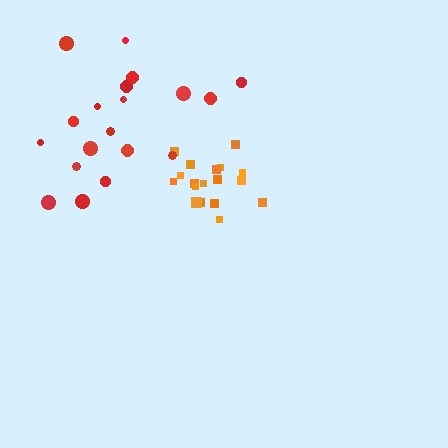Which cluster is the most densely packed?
Orange.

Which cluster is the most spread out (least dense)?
Red.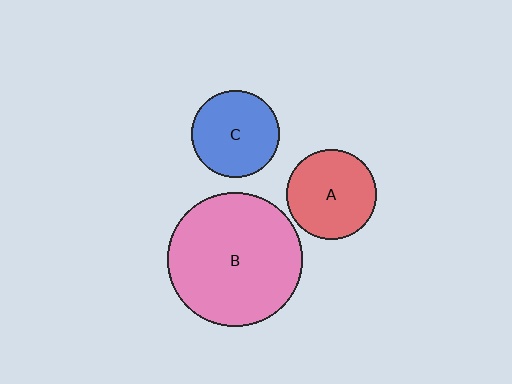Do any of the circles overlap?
No, none of the circles overlap.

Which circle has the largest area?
Circle B (pink).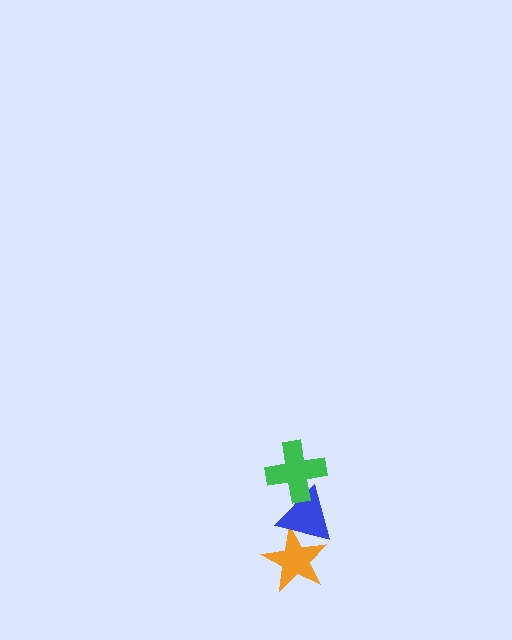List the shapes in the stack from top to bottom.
From top to bottom: the green cross, the blue triangle, the orange star.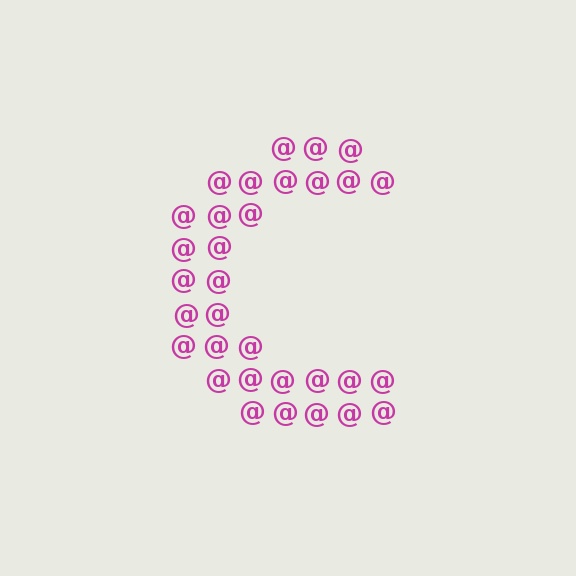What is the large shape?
The large shape is the letter C.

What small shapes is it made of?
It is made of small at signs.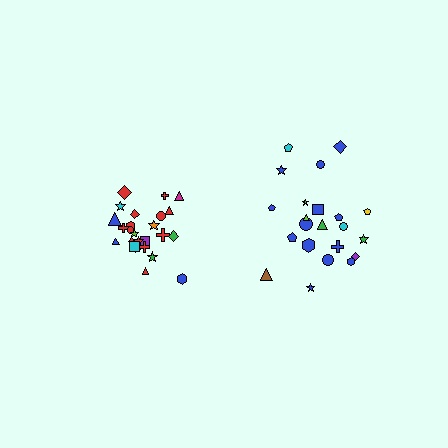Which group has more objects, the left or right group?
The left group.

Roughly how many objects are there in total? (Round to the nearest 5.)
Roughly 45 objects in total.